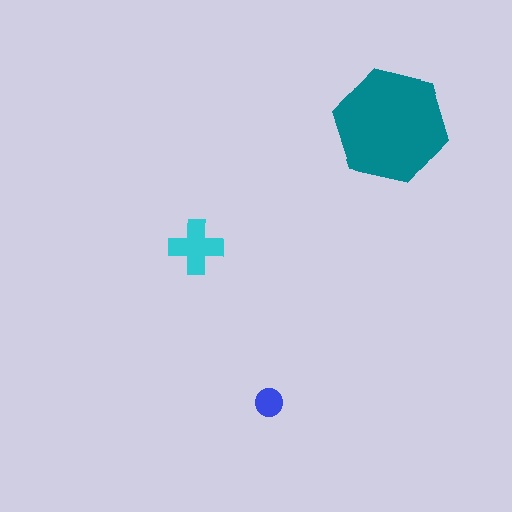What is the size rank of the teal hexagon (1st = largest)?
1st.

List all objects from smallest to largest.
The blue circle, the cyan cross, the teal hexagon.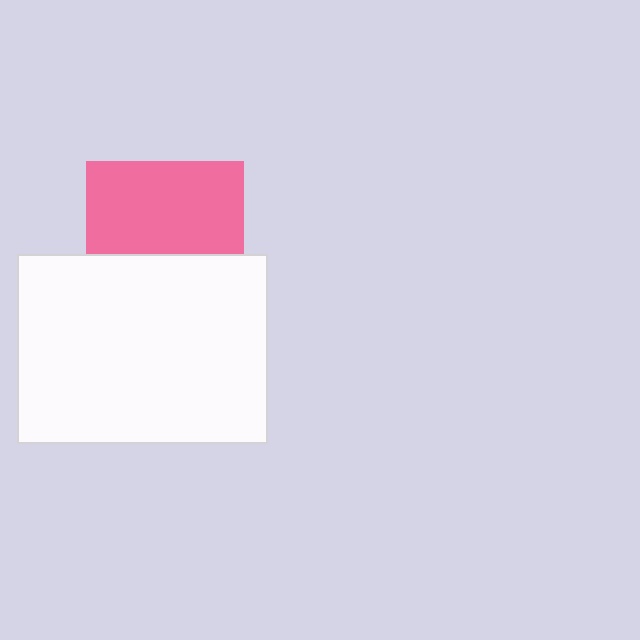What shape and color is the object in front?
The object in front is a white rectangle.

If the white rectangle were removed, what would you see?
You would see the complete pink square.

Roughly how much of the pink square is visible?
About half of it is visible (roughly 59%).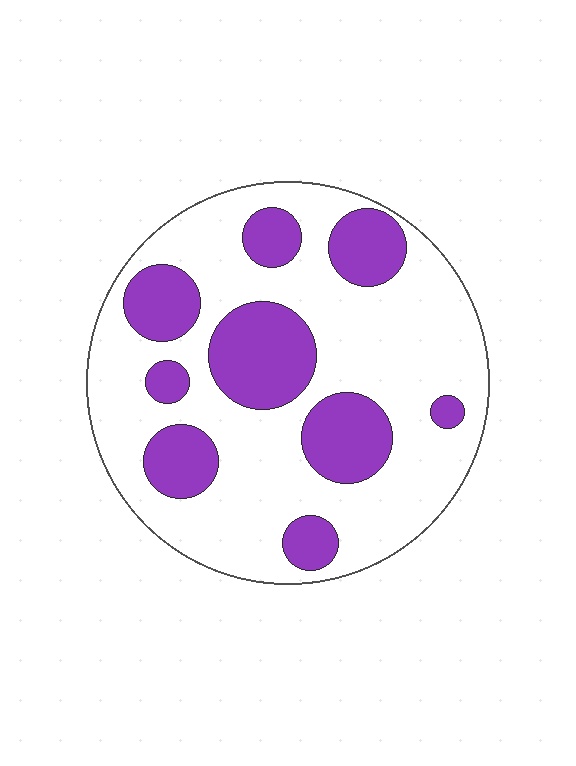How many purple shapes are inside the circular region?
9.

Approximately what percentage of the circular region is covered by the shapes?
Approximately 30%.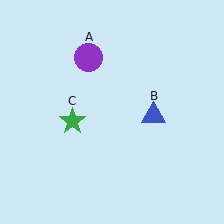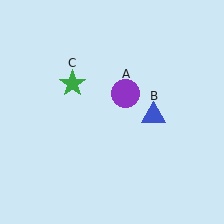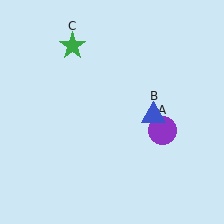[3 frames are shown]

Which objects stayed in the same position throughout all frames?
Blue triangle (object B) remained stationary.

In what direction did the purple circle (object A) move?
The purple circle (object A) moved down and to the right.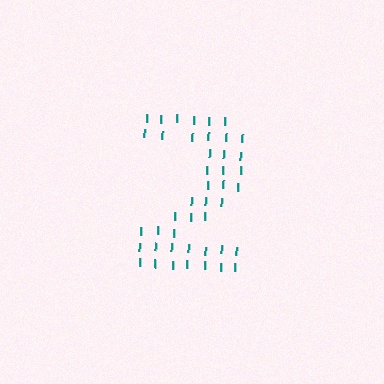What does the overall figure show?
The overall figure shows the digit 2.